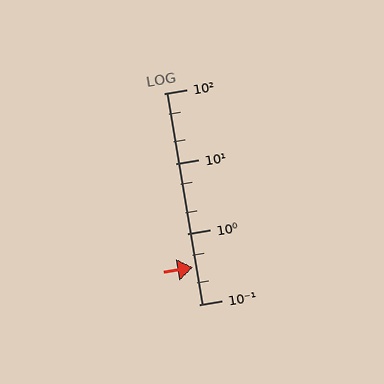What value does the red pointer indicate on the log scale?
The pointer indicates approximately 0.34.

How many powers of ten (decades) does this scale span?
The scale spans 3 decades, from 0.1 to 100.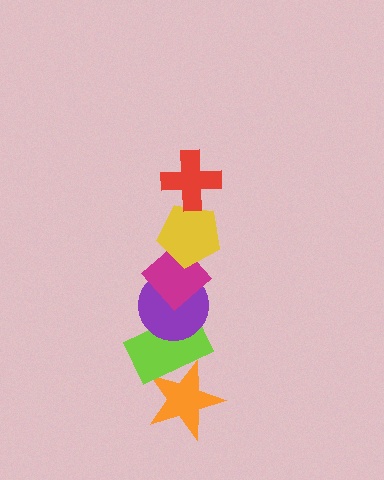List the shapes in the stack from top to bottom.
From top to bottom: the red cross, the yellow pentagon, the magenta diamond, the purple circle, the lime rectangle, the orange star.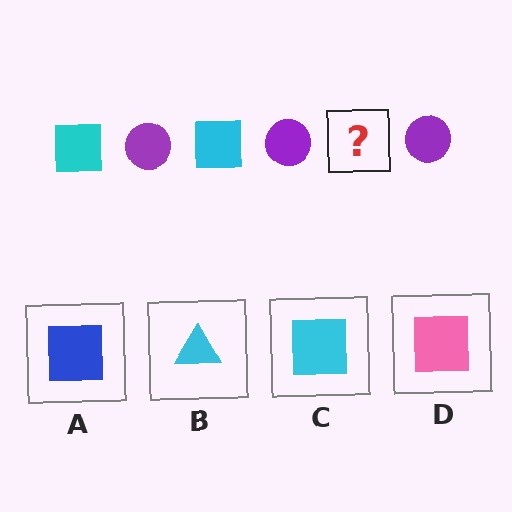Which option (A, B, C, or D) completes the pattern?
C.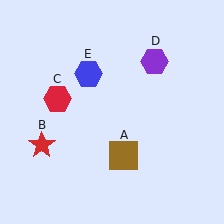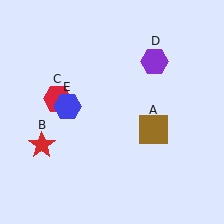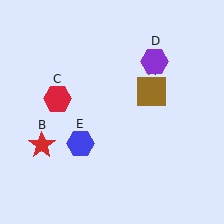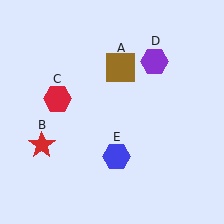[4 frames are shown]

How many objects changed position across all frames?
2 objects changed position: brown square (object A), blue hexagon (object E).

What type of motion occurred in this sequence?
The brown square (object A), blue hexagon (object E) rotated counterclockwise around the center of the scene.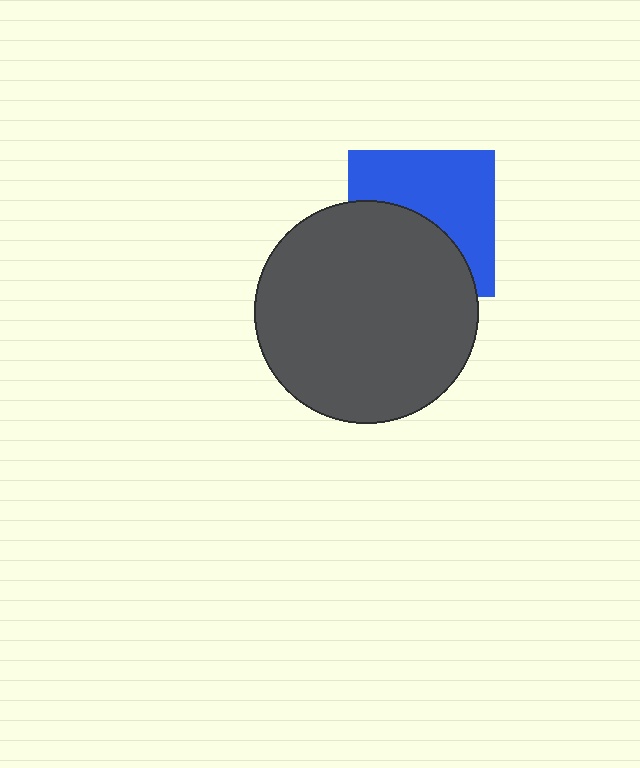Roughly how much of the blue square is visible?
About half of it is visible (roughly 54%).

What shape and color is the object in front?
The object in front is a dark gray circle.